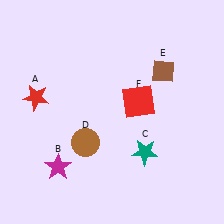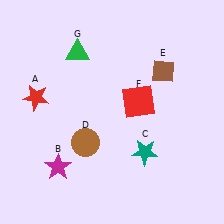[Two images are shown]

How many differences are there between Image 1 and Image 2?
There is 1 difference between the two images.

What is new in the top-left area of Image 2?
A green triangle (G) was added in the top-left area of Image 2.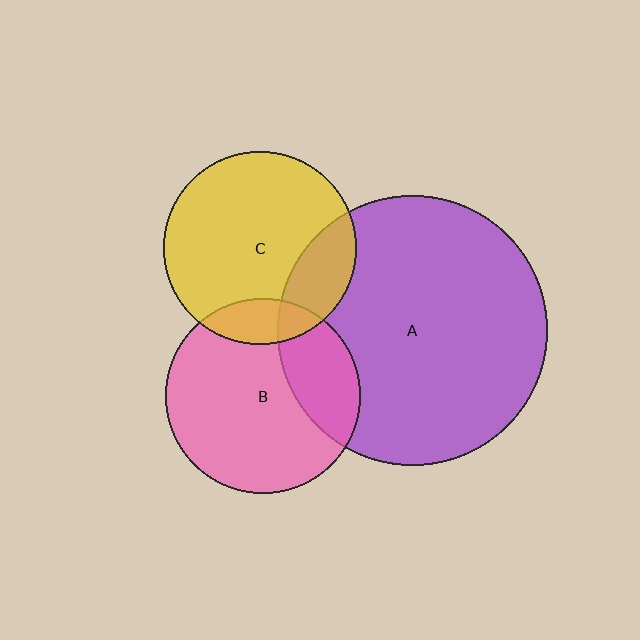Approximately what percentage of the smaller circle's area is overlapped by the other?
Approximately 20%.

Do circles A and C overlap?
Yes.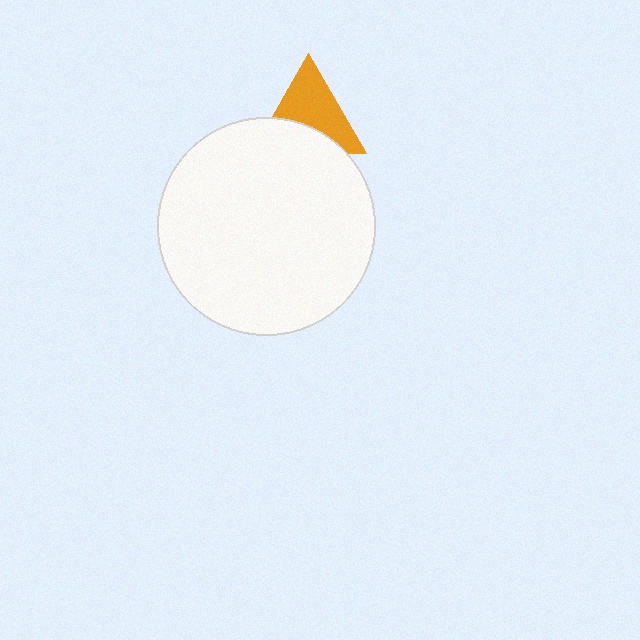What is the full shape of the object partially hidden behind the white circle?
The partially hidden object is an orange triangle.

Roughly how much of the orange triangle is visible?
About half of it is visible (roughly 61%).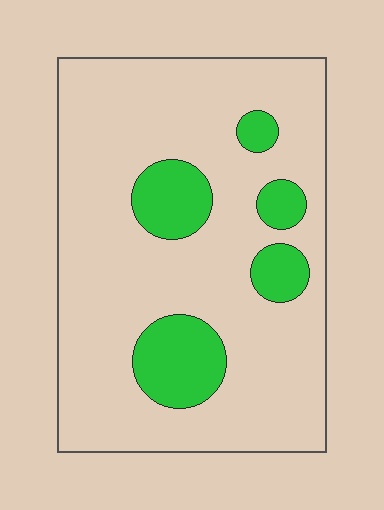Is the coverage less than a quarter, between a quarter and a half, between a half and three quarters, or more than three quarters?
Less than a quarter.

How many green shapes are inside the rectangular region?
5.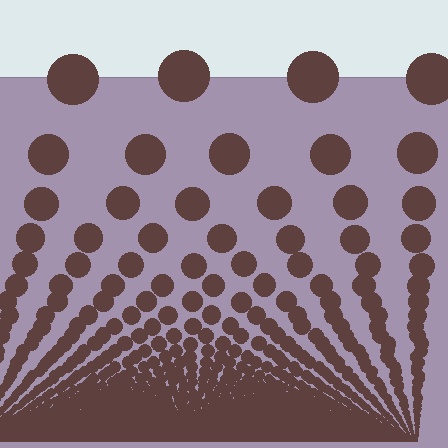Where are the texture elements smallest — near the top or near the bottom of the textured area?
Near the bottom.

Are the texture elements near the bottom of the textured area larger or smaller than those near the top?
Smaller. The gradient is inverted — elements near the bottom are smaller and denser.